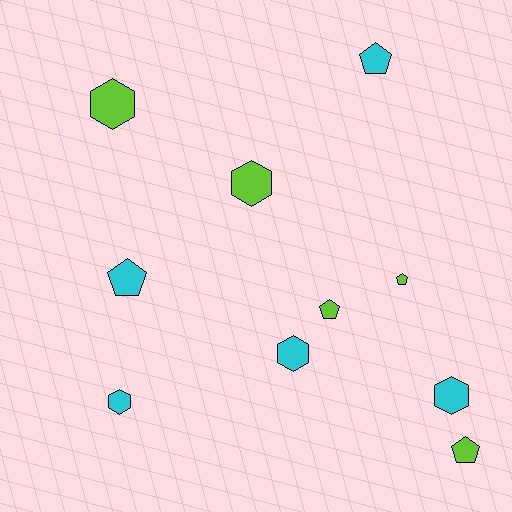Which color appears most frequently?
Lime, with 5 objects.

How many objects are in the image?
There are 10 objects.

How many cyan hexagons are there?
There are 3 cyan hexagons.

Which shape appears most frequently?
Hexagon, with 5 objects.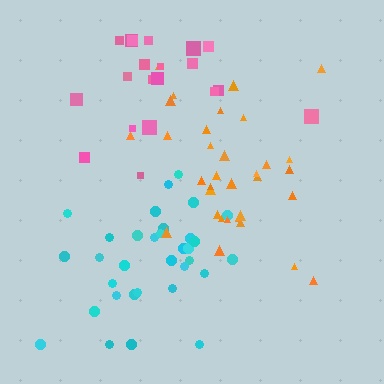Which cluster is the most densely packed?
Cyan.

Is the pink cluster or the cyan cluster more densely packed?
Cyan.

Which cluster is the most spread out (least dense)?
Pink.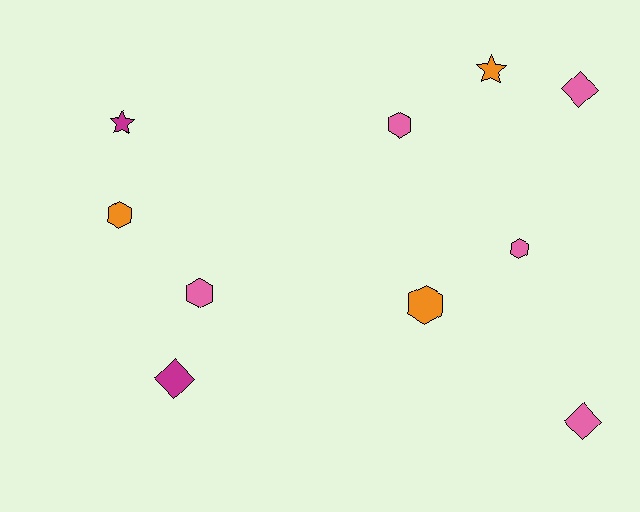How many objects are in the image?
There are 10 objects.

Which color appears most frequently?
Pink, with 5 objects.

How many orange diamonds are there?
There are no orange diamonds.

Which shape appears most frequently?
Hexagon, with 5 objects.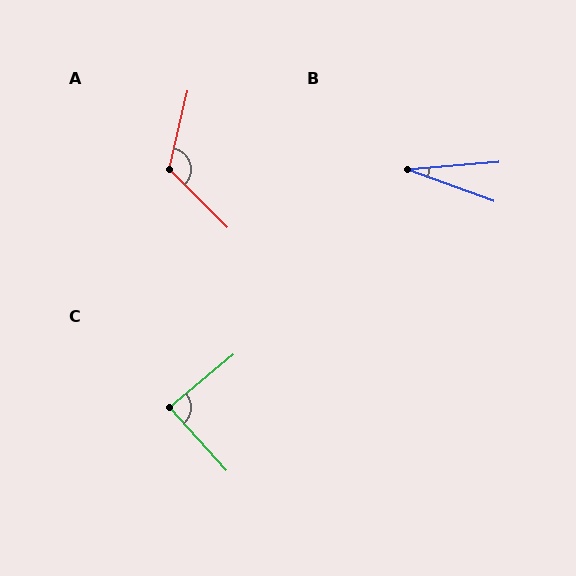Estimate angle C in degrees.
Approximately 87 degrees.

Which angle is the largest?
A, at approximately 122 degrees.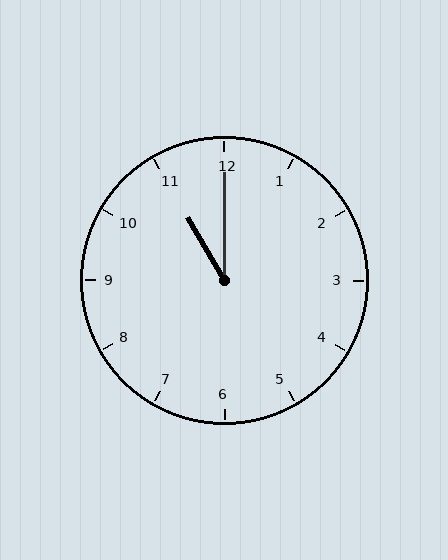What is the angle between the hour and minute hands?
Approximately 30 degrees.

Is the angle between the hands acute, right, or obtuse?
It is acute.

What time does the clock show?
11:00.